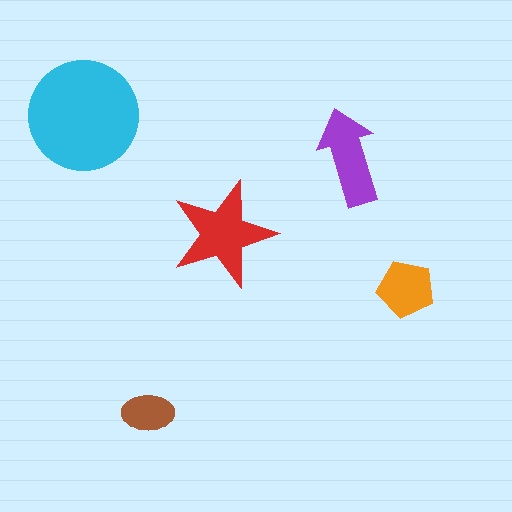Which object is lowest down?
The brown ellipse is bottommost.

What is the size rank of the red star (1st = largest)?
2nd.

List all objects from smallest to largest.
The brown ellipse, the orange pentagon, the purple arrow, the red star, the cyan circle.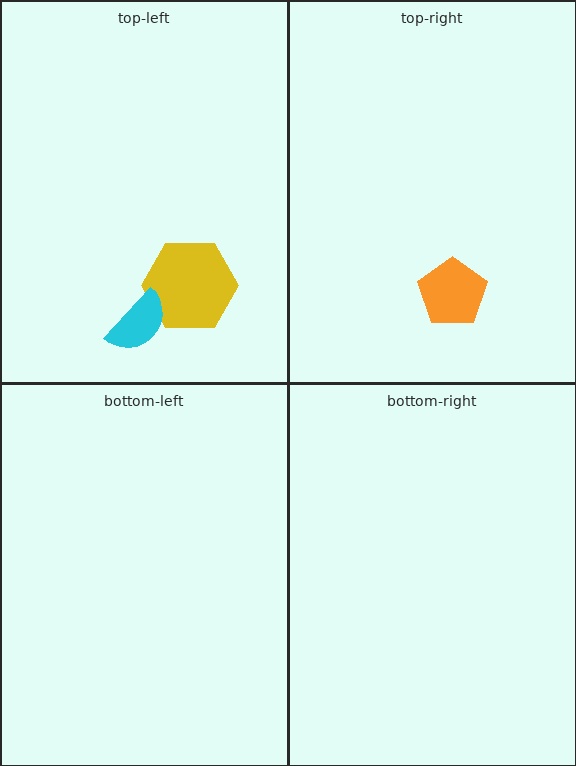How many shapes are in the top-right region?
1.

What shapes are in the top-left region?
The yellow hexagon, the cyan semicircle.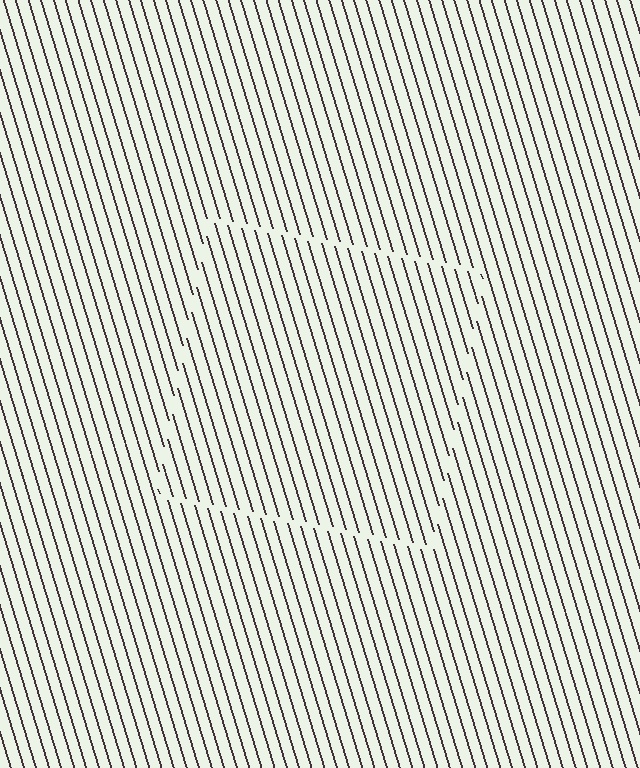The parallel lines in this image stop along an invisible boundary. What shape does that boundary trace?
An illusory square. The interior of the shape contains the same grating, shifted by half a period — the contour is defined by the phase discontinuity where line-ends from the inner and outer gratings abut.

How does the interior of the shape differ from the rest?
The interior of the shape contains the same grating, shifted by half a period — the contour is defined by the phase discontinuity where line-ends from the inner and outer gratings abut.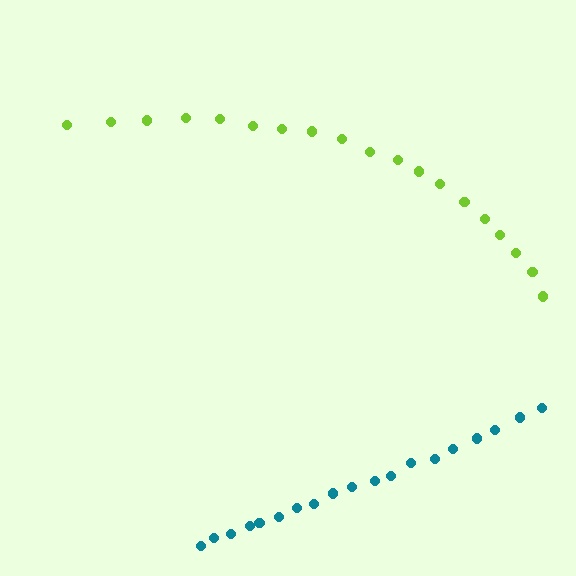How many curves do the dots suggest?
There are 2 distinct paths.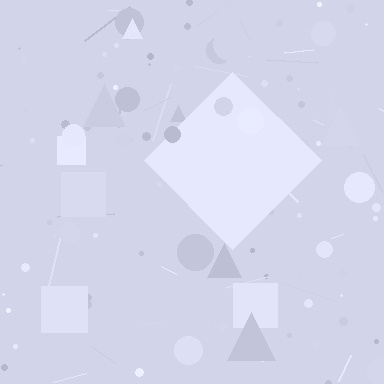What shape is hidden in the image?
A diamond is hidden in the image.